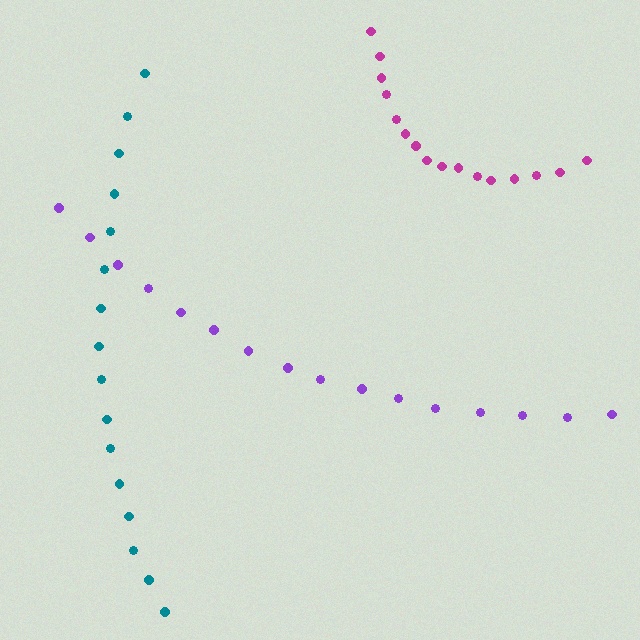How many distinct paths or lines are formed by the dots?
There are 3 distinct paths.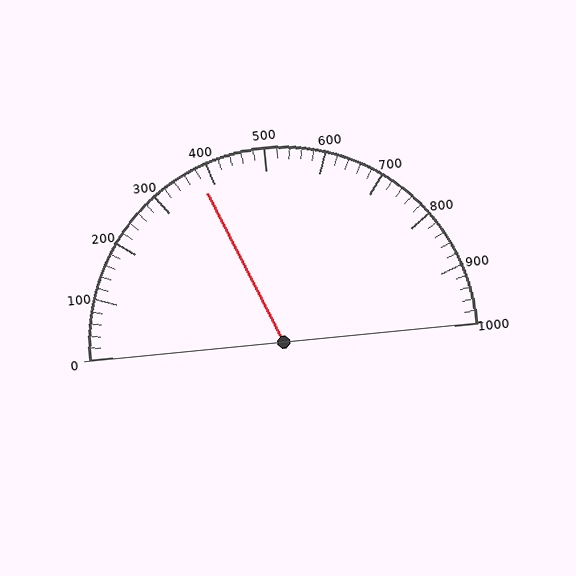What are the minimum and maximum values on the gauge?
The gauge ranges from 0 to 1000.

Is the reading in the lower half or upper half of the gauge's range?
The reading is in the lower half of the range (0 to 1000).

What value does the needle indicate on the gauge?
The needle indicates approximately 380.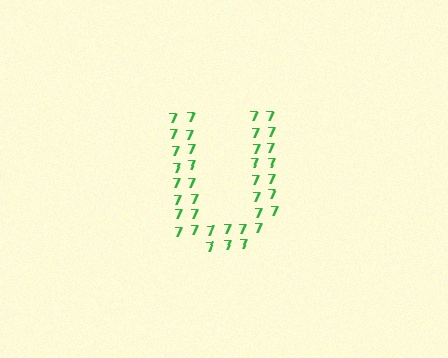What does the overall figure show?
The overall figure shows the letter U.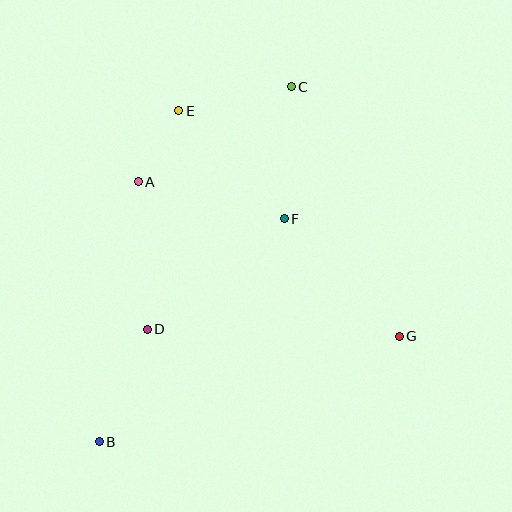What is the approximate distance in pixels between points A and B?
The distance between A and B is approximately 263 pixels.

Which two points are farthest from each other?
Points B and C are farthest from each other.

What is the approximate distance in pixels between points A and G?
The distance between A and G is approximately 303 pixels.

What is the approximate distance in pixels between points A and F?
The distance between A and F is approximately 151 pixels.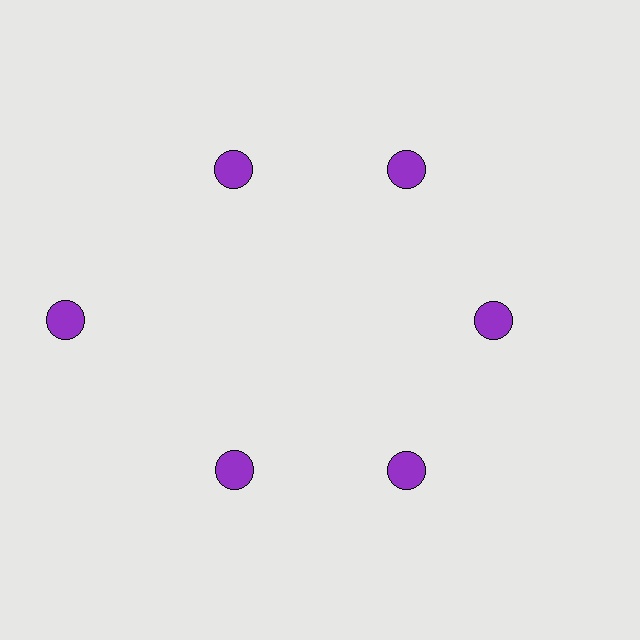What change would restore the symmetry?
The symmetry would be restored by moving it inward, back onto the ring so that all 6 circles sit at equal angles and equal distance from the center.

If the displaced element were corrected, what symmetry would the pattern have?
It would have 6-fold rotational symmetry — the pattern would map onto itself every 60 degrees.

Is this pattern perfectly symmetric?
No. The 6 purple circles are arranged in a ring, but one element near the 9 o'clock position is pushed outward from the center, breaking the 6-fold rotational symmetry.